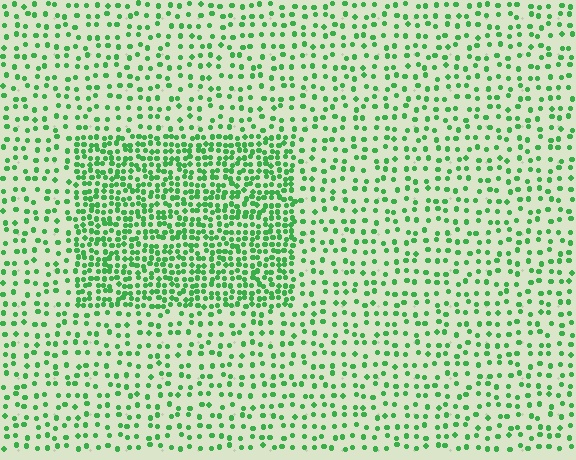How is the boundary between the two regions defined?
The boundary is defined by a change in element density (approximately 2.3x ratio). All elements are the same color, size, and shape.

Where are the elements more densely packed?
The elements are more densely packed inside the rectangle boundary.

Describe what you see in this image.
The image contains small green elements arranged at two different densities. A rectangle-shaped region is visible where the elements are more densely packed than the surrounding area.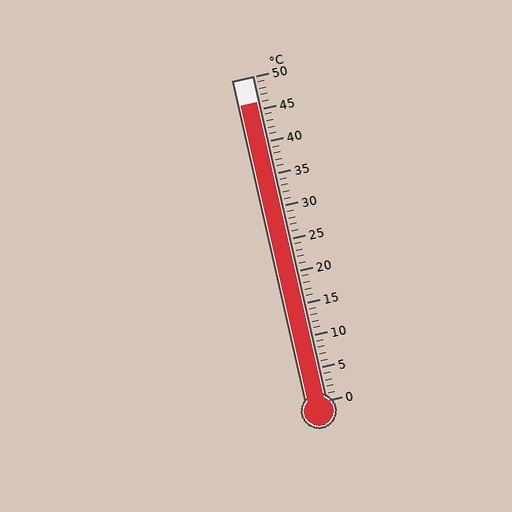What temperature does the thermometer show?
The thermometer shows approximately 46°C.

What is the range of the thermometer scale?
The thermometer scale ranges from 0°C to 50°C.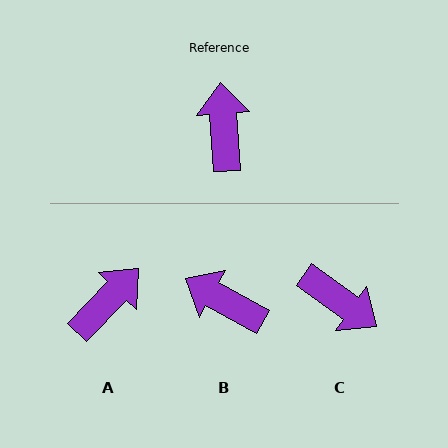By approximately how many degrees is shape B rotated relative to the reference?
Approximately 57 degrees counter-clockwise.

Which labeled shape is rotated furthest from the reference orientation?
C, about 130 degrees away.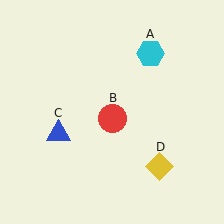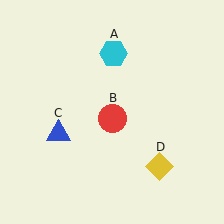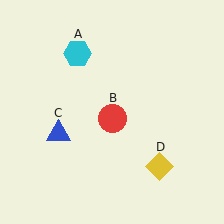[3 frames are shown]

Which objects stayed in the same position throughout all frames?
Red circle (object B) and blue triangle (object C) and yellow diamond (object D) remained stationary.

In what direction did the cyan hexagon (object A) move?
The cyan hexagon (object A) moved left.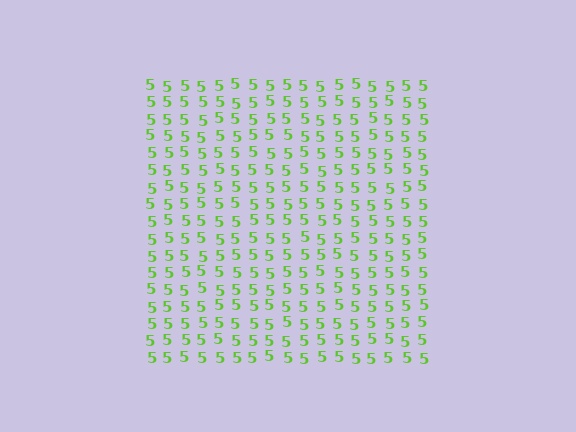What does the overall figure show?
The overall figure shows a square.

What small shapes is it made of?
It is made of small digit 5's.